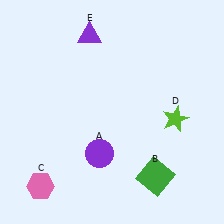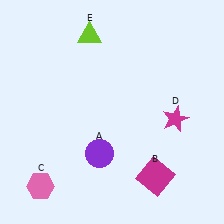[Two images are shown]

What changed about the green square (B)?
In Image 1, B is green. In Image 2, it changed to magenta.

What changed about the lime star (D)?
In Image 1, D is lime. In Image 2, it changed to magenta.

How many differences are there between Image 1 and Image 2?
There are 3 differences between the two images.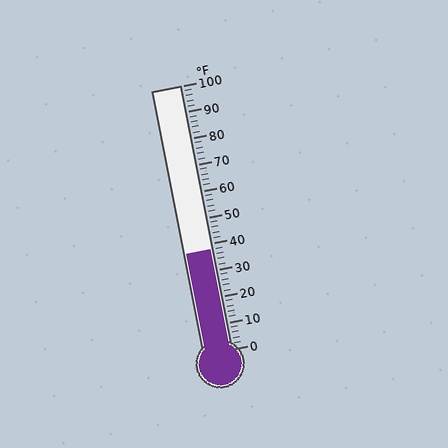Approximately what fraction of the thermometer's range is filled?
The thermometer is filled to approximately 40% of its range.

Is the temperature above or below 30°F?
The temperature is above 30°F.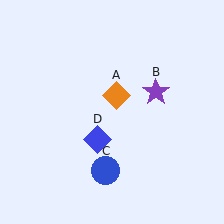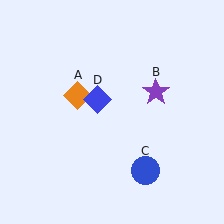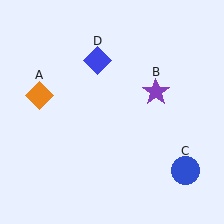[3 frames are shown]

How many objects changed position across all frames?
3 objects changed position: orange diamond (object A), blue circle (object C), blue diamond (object D).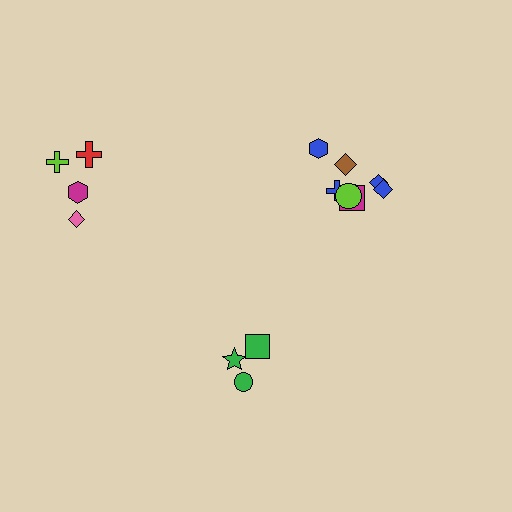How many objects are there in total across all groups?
There are 15 objects.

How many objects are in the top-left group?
There are 4 objects.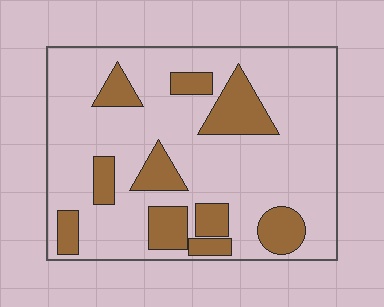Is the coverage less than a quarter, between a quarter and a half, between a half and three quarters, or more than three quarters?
Less than a quarter.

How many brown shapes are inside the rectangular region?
10.